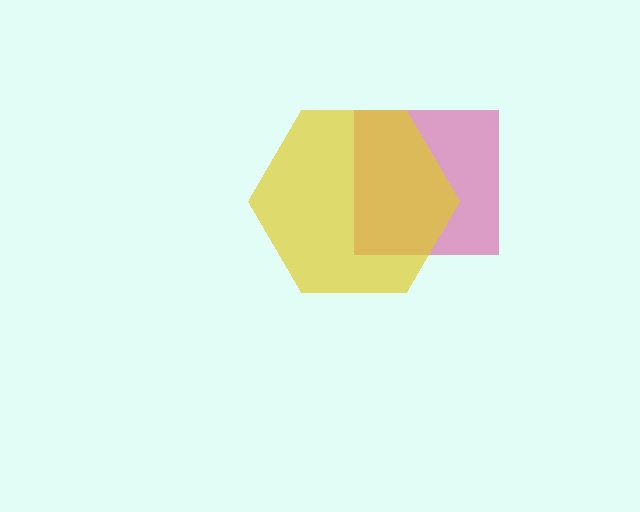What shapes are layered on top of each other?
The layered shapes are: a magenta square, a yellow hexagon.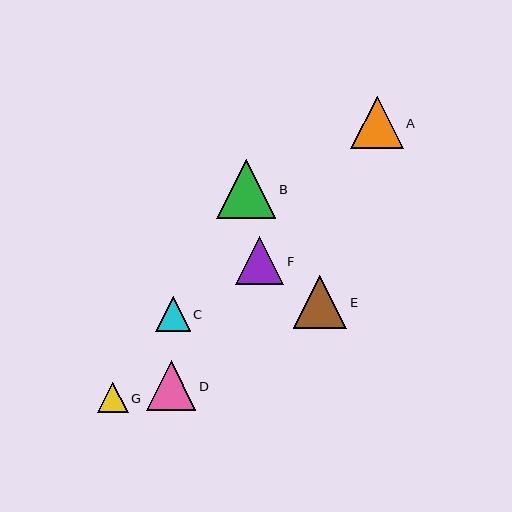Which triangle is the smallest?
Triangle G is the smallest with a size of approximately 30 pixels.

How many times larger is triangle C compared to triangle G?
Triangle C is approximately 1.1 times the size of triangle G.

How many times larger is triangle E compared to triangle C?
Triangle E is approximately 1.5 times the size of triangle C.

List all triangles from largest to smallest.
From largest to smallest: B, E, A, D, F, C, G.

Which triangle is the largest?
Triangle B is the largest with a size of approximately 59 pixels.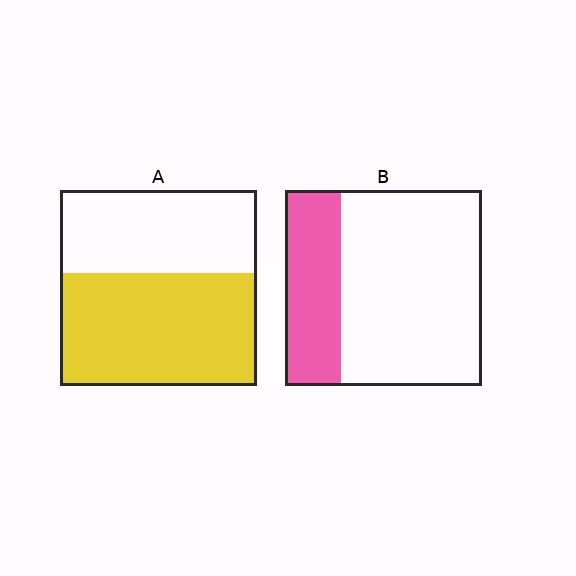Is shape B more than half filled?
No.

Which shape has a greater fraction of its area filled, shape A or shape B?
Shape A.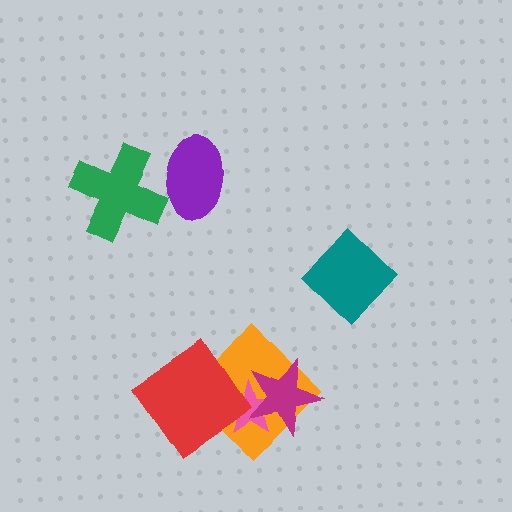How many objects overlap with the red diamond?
2 objects overlap with the red diamond.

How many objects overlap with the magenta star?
2 objects overlap with the magenta star.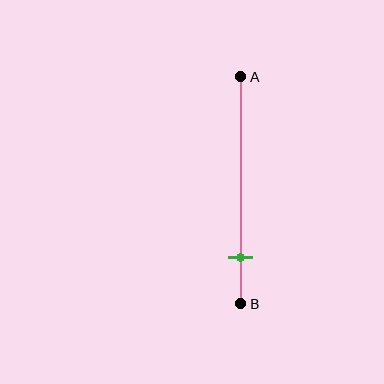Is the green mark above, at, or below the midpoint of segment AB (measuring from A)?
The green mark is below the midpoint of segment AB.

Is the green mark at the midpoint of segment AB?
No, the mark is at about 80% from A, not at the 50% midpoint.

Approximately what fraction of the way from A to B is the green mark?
The green mark is approximately 80% of the way from A to B.